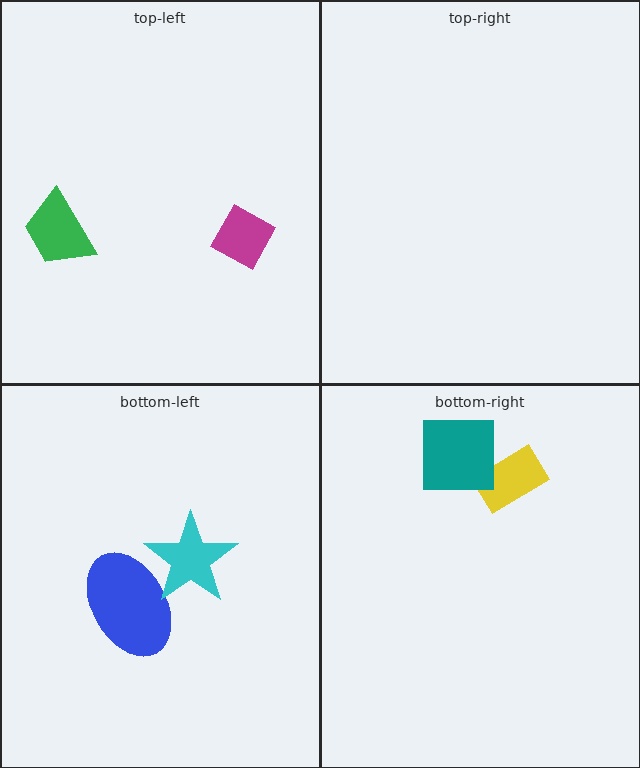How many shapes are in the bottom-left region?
2.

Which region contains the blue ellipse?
The bottom-left region.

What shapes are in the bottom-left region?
The blue ellipse, the cyan star.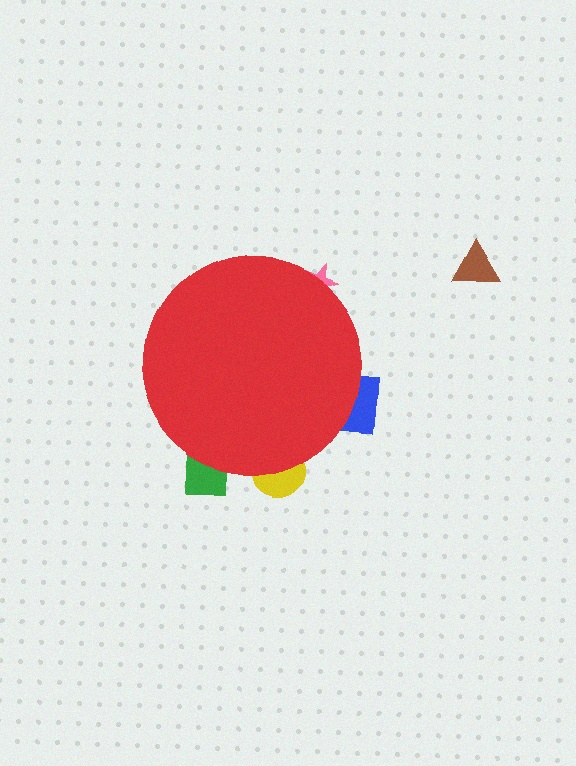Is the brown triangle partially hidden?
No, the brown triangle is fully visible.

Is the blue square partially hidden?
Yes, the blue square is partially hidden behind the red circle.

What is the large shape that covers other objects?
A red circle.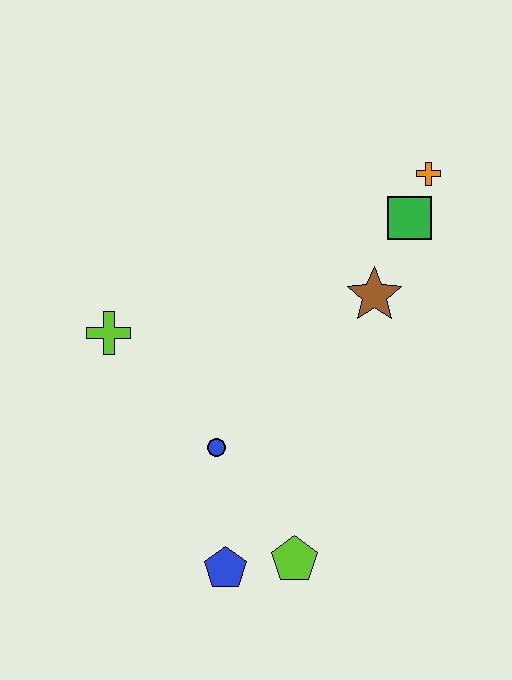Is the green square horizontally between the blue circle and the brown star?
No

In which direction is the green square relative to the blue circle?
The green square is above the blue circle.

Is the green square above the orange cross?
No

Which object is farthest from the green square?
The blue pentagon is farthest from the green square.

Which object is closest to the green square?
The orange cross is closest to the green square.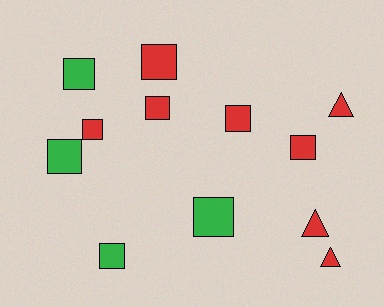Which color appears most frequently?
Red, with 8 objects.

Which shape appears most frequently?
Square, with 9 objects.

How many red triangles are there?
There are 3 red triangles.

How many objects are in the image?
There are 12 objects.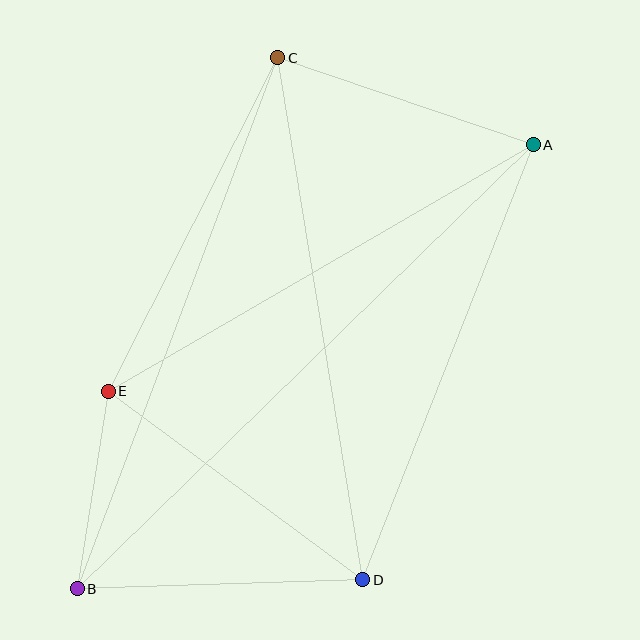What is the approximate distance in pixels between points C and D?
The distance between C and D is approximately 529 pixels.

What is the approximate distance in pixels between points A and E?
The distance between A and E is approximately 491 pixels.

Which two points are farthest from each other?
Points A and B are farthest from each other.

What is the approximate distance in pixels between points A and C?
The distance between A and C is approximately 270 pixels.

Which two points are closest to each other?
Points B and E are closest to each other.